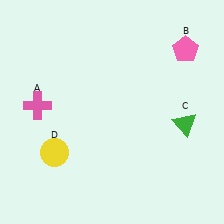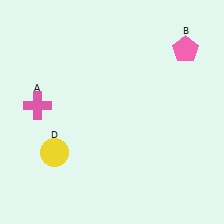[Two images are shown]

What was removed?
The green triangle (C) was removed in Image 2.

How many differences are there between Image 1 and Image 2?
There is 1 difference between the two images.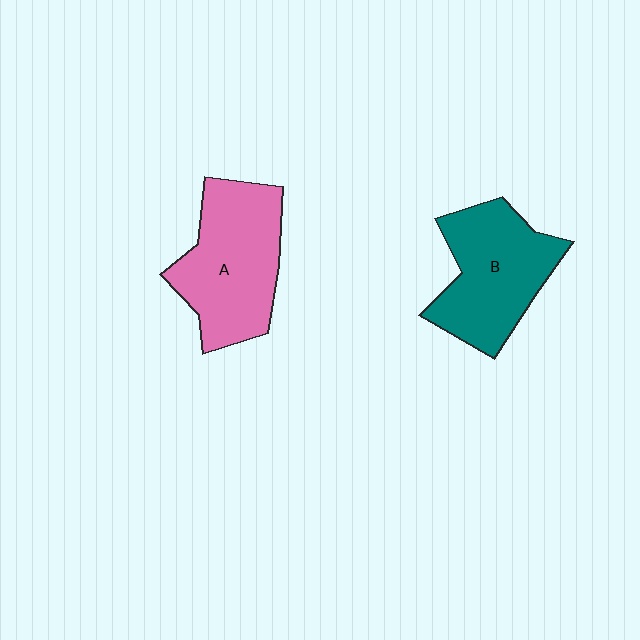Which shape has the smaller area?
Shape B (teal).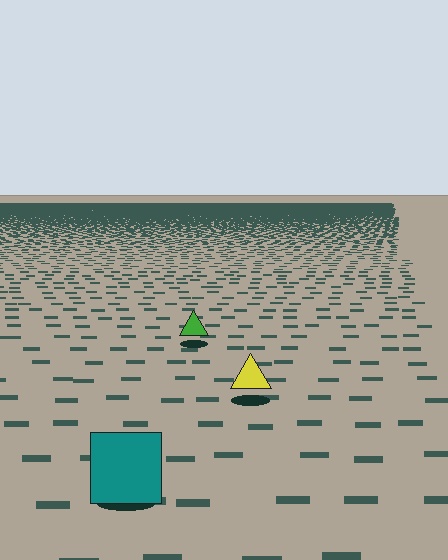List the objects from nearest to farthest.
From nearest to farthest: the teal square, the yellow triangle, the green triangle.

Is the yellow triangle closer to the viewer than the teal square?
No. The teal square is closer — you can tell from the texture gradient: the ground texture is coarser near it.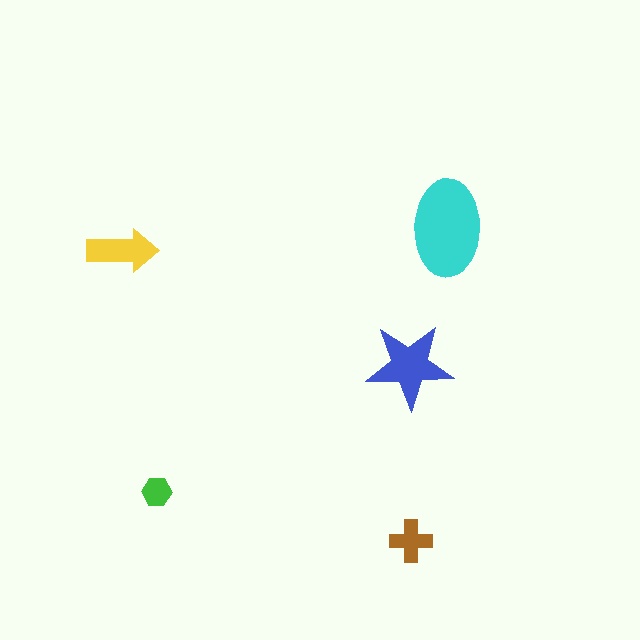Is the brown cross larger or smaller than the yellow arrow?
Smaller.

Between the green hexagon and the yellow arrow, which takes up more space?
The yellow arrow.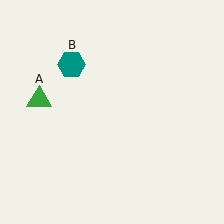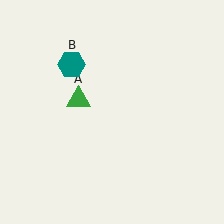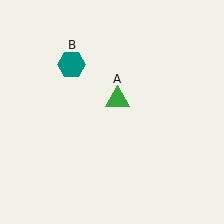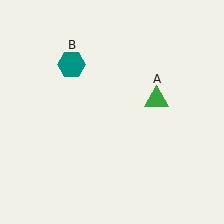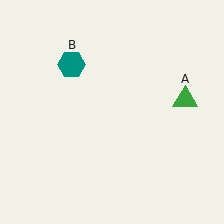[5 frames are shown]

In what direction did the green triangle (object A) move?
The green triangle (object A) moved right.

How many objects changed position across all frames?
1 object changed position: green triangle (object A).